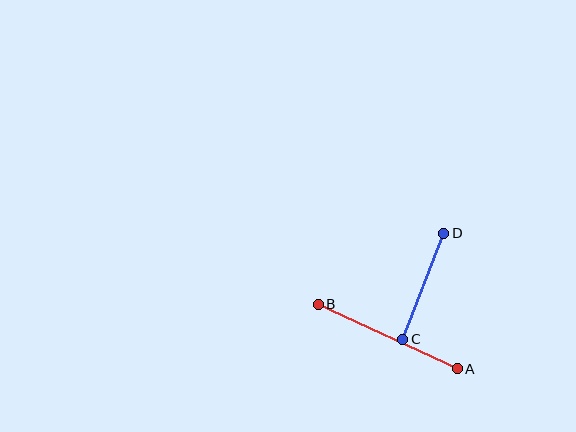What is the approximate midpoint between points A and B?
The midpoint is at approximately (388, 337) pixels.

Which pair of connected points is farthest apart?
Points A and B are farthest apart.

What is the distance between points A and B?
The distance is approximately 153 pixels.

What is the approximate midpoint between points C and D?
The midpoint is at approximately (423, 286) pixels.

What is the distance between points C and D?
The distance is approximately 113 pixels.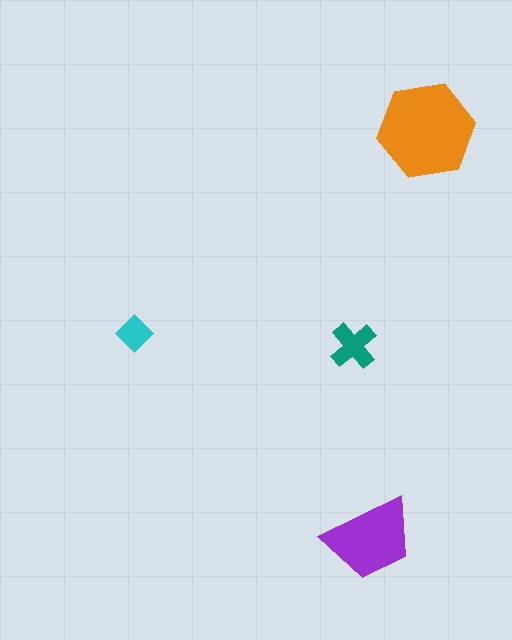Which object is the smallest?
The cyan diamond.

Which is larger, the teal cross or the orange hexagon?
The orange hexagon.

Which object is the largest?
The orange hexagon.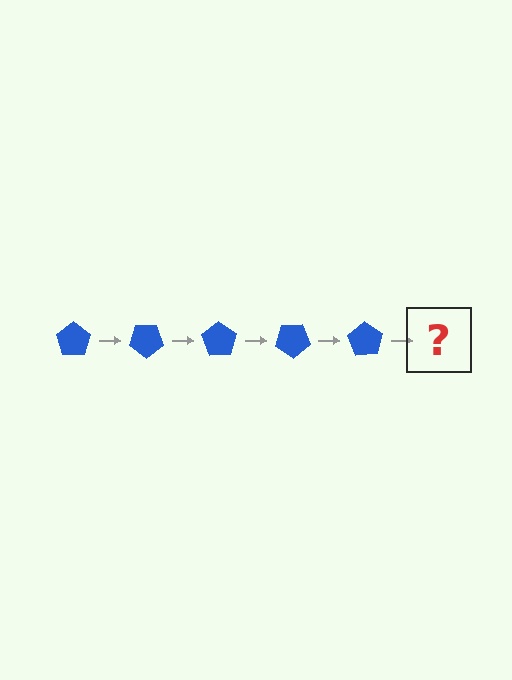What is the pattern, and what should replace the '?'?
The pattern is that the pentagon rotates 35 degrees each step. The '?' should be a blue pentagon rotated 175 degrees.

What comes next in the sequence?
The next element should be a blue pentagon rotated 175 degrees.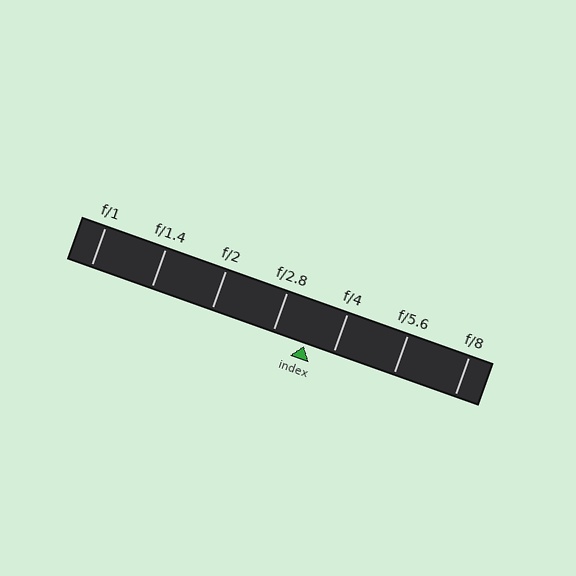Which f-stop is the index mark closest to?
The index mark is closest to f/4.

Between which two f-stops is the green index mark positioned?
The index mark is between f/2.8 and f/4.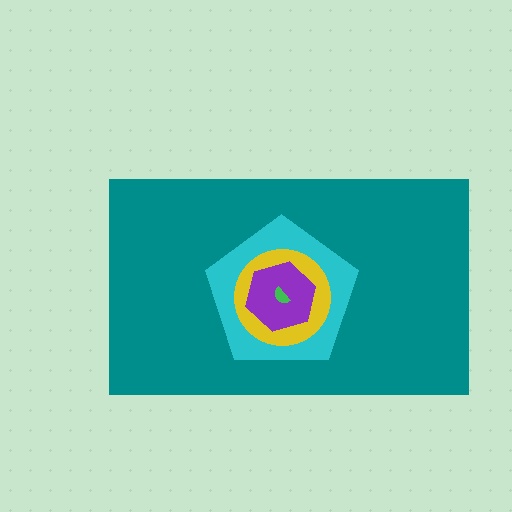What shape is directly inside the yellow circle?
The purple hexagon.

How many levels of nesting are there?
5.